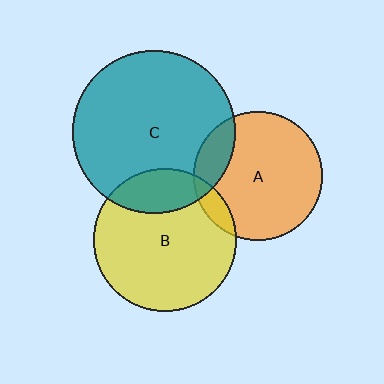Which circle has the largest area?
Circle C (teal).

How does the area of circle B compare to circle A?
Approximately 1.2 times.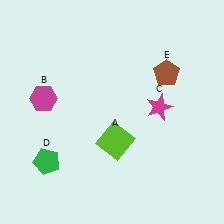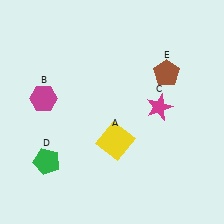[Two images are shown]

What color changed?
The square (A) changed from lime in Image 1 to yellow in Image 2.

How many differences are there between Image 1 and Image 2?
There is 1 difference between the two images.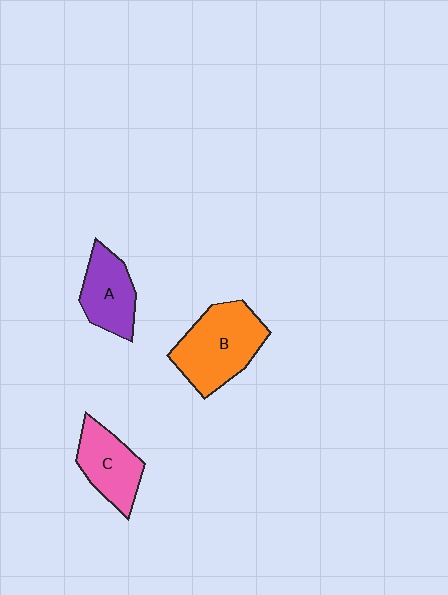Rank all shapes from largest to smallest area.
From largest to smallest: B (orange), C (pink), A (purple).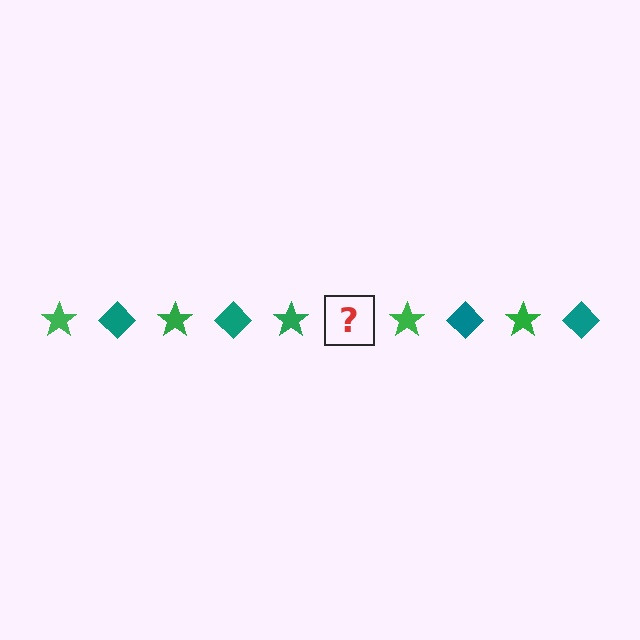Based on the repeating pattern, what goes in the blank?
The blank should be a teal diamond.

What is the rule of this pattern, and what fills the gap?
The rule is that the pattern alternates between green star and teal diamond. The gap should be filled with a teal diamond.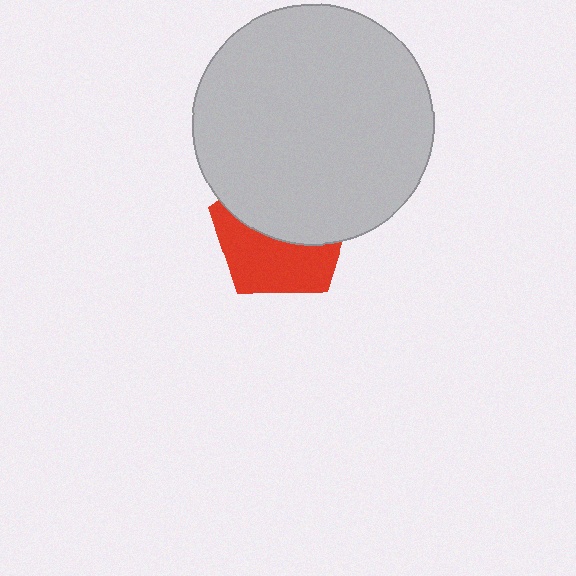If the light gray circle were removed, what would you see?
You would see the complete red pentagon.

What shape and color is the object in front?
The object in front is a light gray circle.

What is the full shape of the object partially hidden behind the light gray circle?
The partially hidden object is a red pentagon.